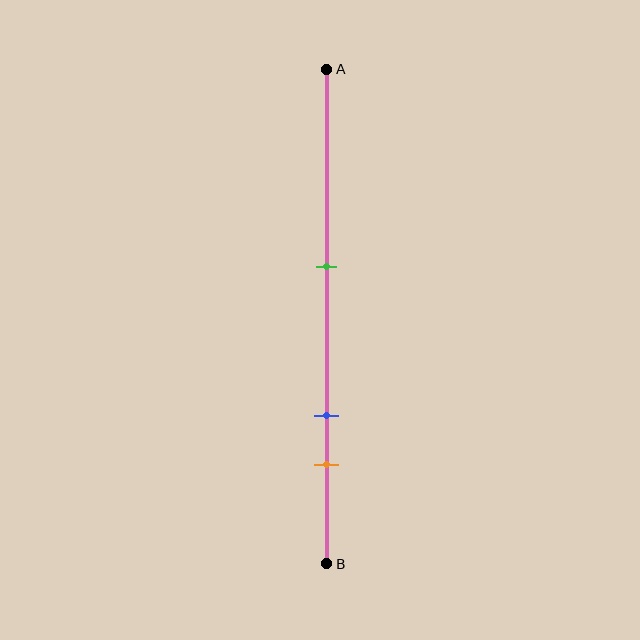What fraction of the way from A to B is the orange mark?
The orange mark is approximately 80% (0.8) of the way from A to B.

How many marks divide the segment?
There are 3 marks dividing the segment.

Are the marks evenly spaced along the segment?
No, the marks are not evenly spaced.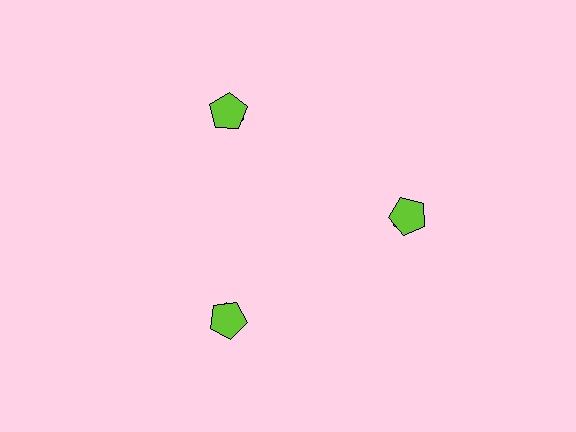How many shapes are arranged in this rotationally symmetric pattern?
There are 6 shapes, arranged in 3 groups of 2.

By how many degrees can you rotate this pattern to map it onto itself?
The pattern maps onto itself every 120 degrees of rotation.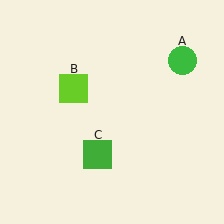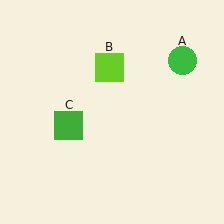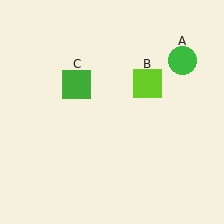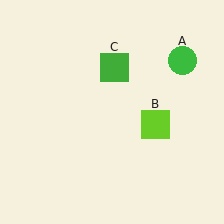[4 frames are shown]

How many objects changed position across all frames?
2 objects changed position: lime square (object B), green square (object C).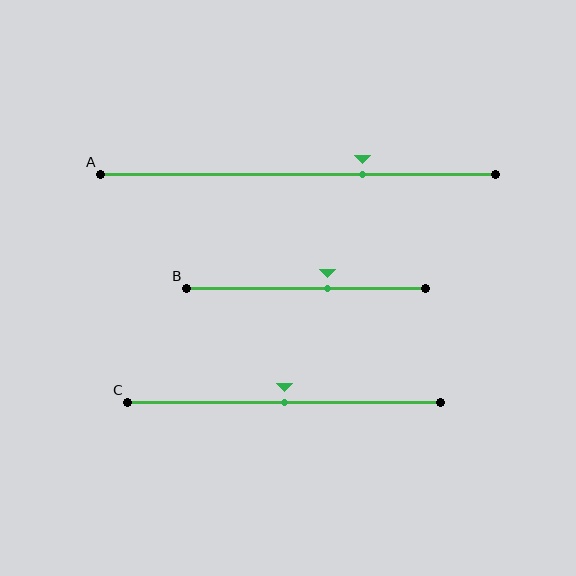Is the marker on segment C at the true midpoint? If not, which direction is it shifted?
Yes, the marker on segment C is at the true midpoint.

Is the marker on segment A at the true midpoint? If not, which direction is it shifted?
No, the marker on segment A is shifted to the right by about 16% of the segment length.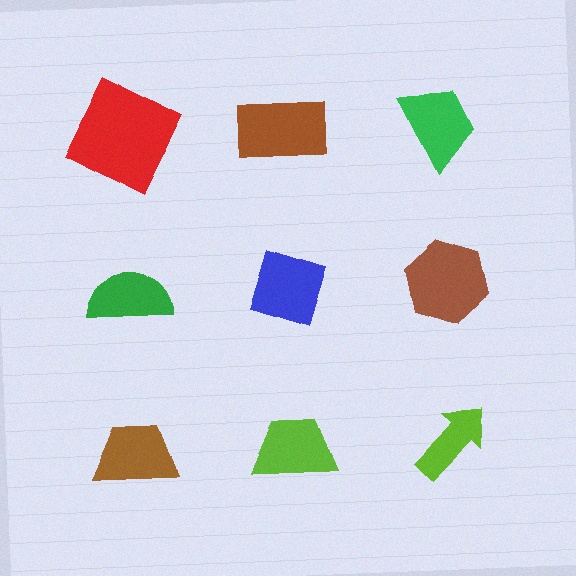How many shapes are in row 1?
3 shapes.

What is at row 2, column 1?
A green semicircle.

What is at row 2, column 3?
A brown hexagon.